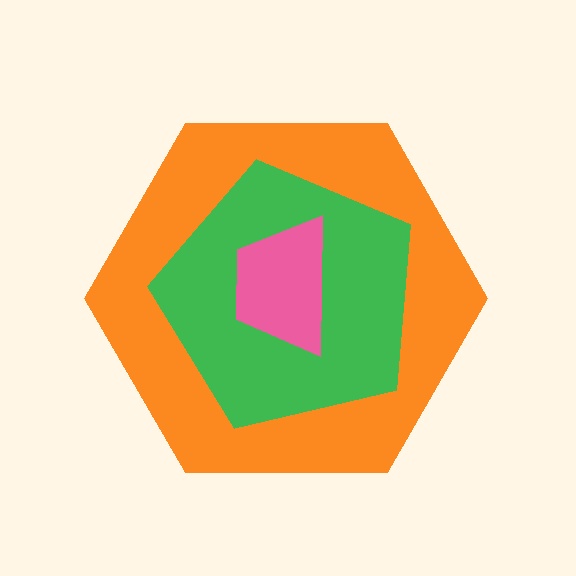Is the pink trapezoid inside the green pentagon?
Yes.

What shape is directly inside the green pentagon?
The pink trapezoid.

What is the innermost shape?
The pink trapezoid.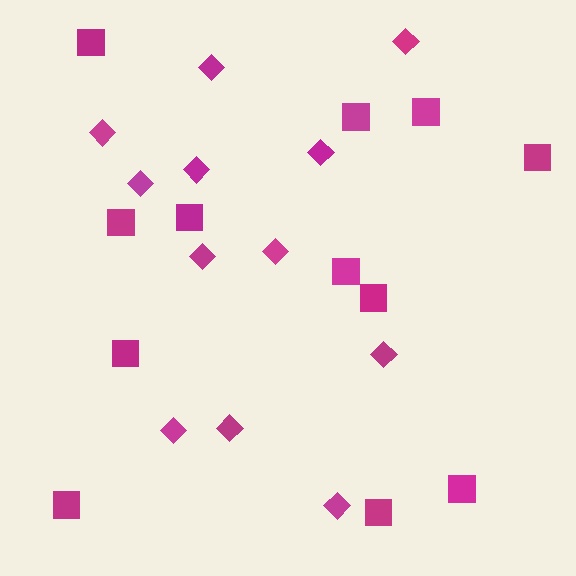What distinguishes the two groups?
There are 2 groups: one group of diamonds (12) and one group of squares (12).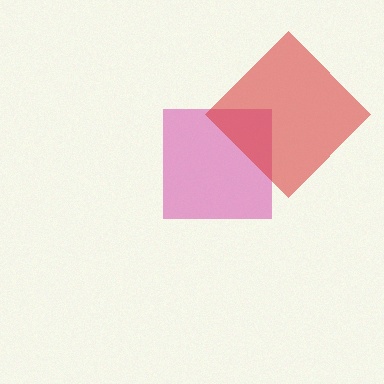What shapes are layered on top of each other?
The layered shapes are: a magenta square, a red diamond.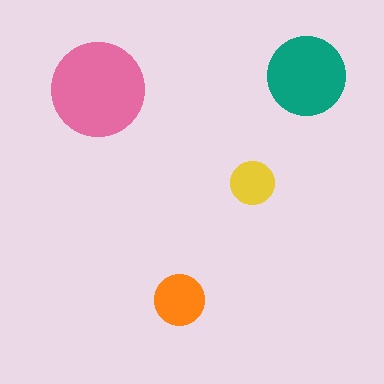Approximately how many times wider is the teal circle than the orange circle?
About 1.5 times wider.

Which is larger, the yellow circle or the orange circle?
The orange one.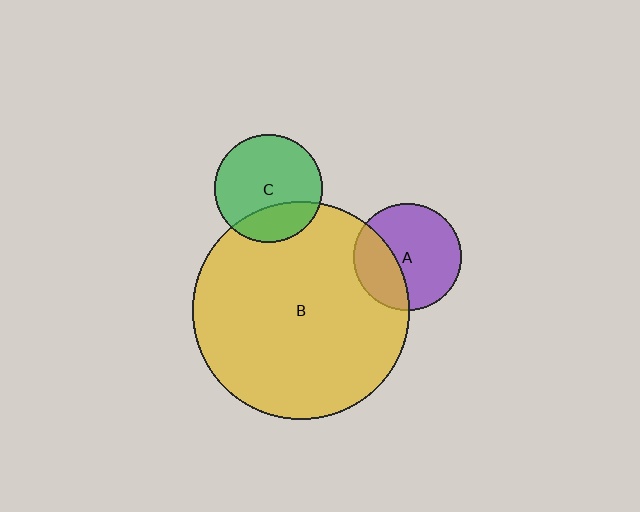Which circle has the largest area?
Circle B (yellow).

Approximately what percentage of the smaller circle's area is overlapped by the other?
Approximately 35%.